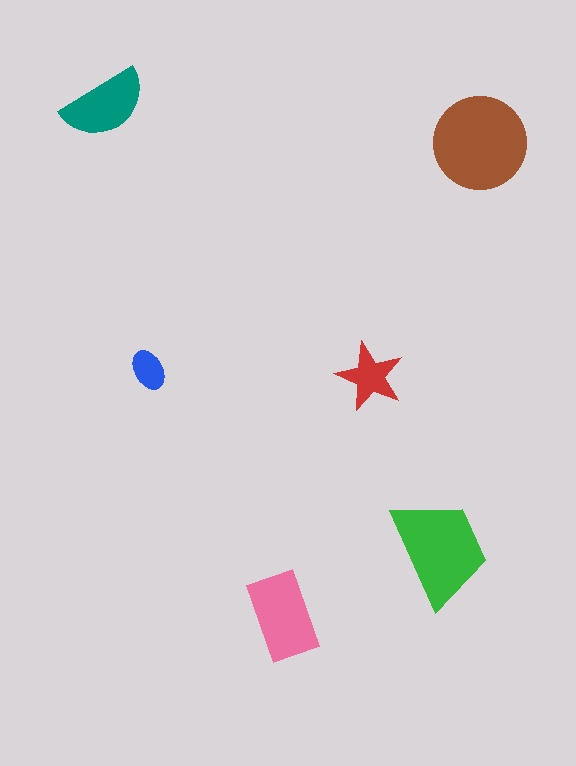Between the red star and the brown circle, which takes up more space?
The brown circle.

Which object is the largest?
The brown circle.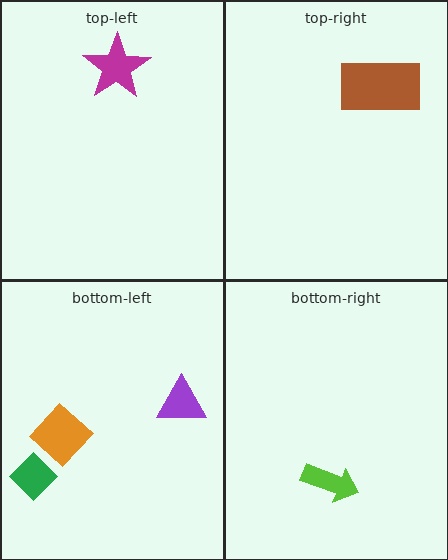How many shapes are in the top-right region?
1.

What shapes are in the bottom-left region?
The purple triangle, the orange diamond, the green diamond.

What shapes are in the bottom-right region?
The lime arrow.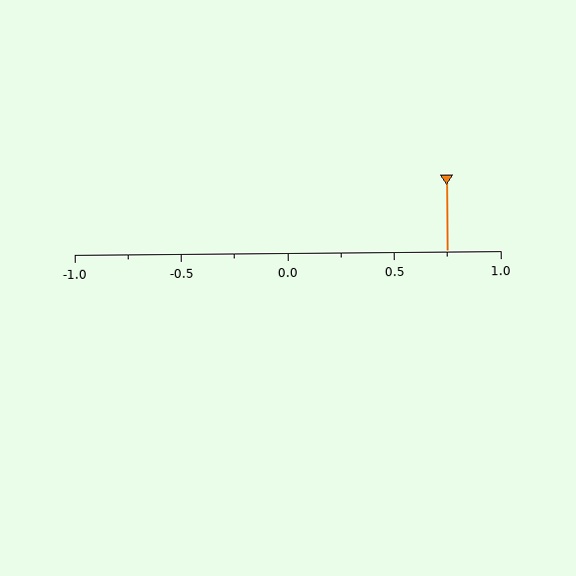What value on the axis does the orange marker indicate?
The marker indicates approximately 0.75.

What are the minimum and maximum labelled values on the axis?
The axis runs from -1.0 to 1.0.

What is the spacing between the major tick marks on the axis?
The major ticks are spaced 0.5 apart.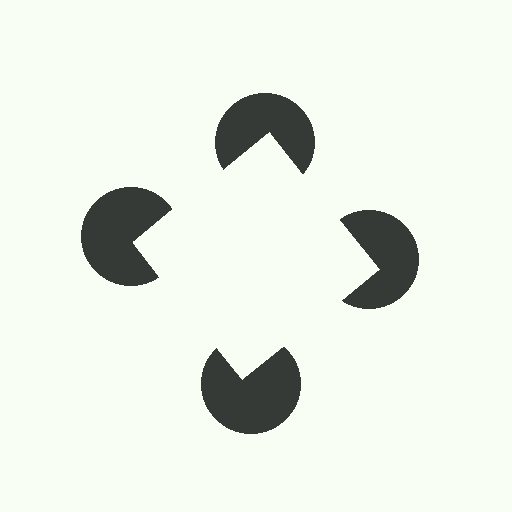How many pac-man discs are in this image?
There are 4 — one at each vertex of the illusory square.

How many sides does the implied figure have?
4 sides.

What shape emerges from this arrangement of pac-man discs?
An illusory square — its edges are inferred from the aligned wedge cuts in the pac-man discs, not physically drawn.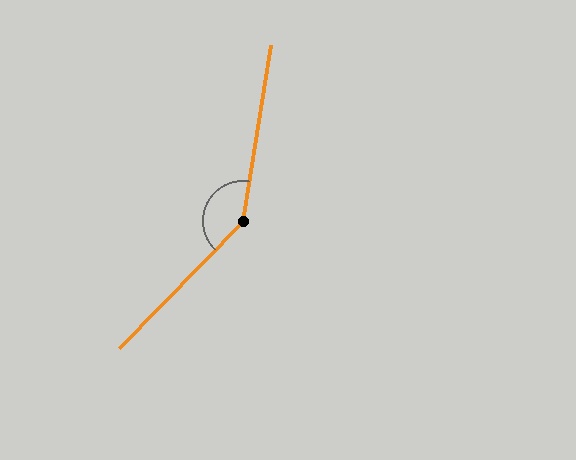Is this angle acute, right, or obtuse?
It is obtuse.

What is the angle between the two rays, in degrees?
Approximately 145 degrees.